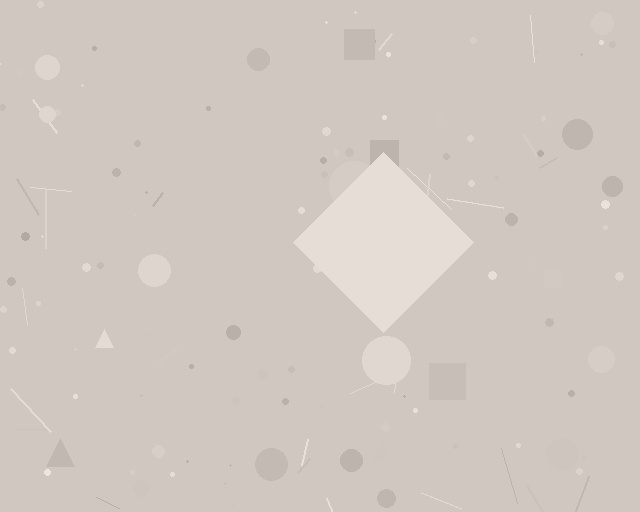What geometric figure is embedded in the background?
A diamond is embedded in the background.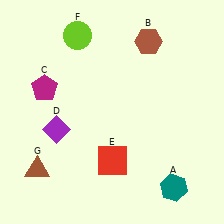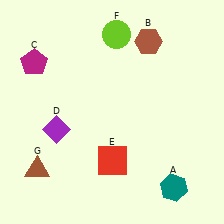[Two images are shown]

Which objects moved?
The objects that moved are: the magenta pentagon (C), the lime circle (F).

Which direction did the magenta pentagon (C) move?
The magenta pentagon (C) moved up.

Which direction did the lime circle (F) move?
The lime circle (F) moved right.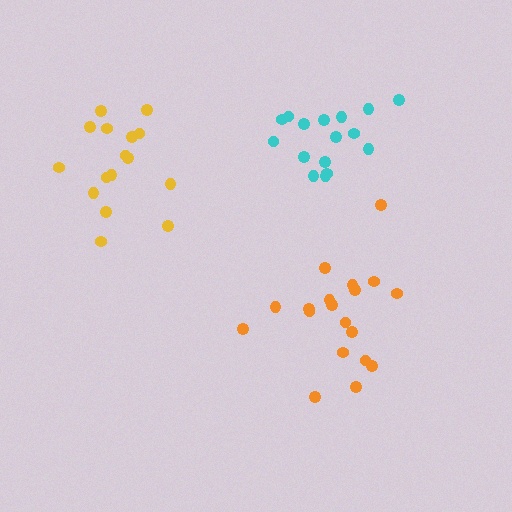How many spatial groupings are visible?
There are 3 spatial groupings.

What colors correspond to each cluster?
The clusters are colored: yellow, cyan, orange.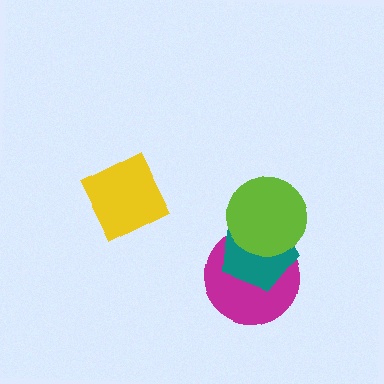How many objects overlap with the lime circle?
2 objects overlap with the lime circle.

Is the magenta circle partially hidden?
Yes, it is partially covered by another shape.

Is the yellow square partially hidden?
No, no other shape covers it.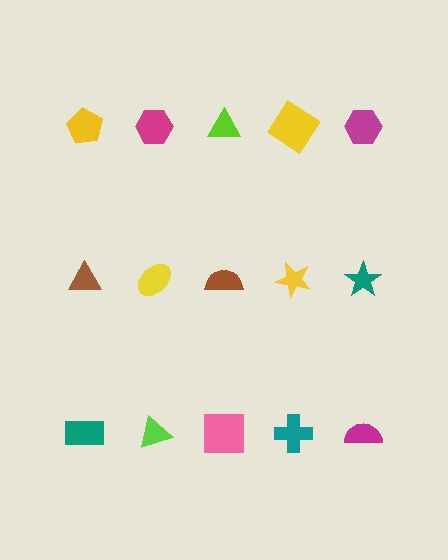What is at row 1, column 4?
A yellow diamond.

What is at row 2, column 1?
A brown triangle.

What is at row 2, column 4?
A yellow star.